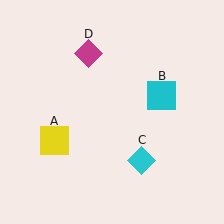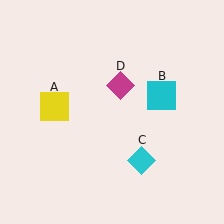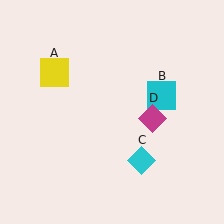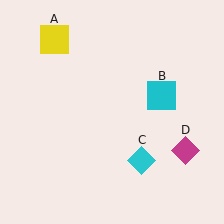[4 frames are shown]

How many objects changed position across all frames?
2 objects changed position: yellow square (object A), magenta diamond (object D).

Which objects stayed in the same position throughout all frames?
Cyan square (object B) and cyan diamond (object C) remained stationary.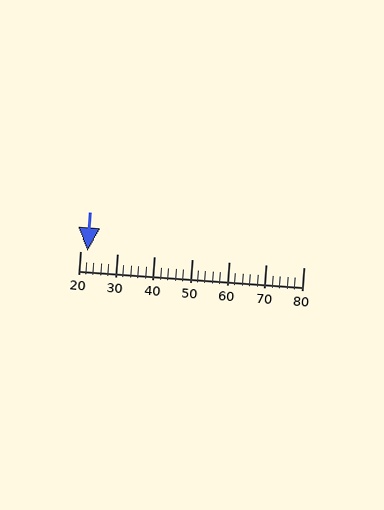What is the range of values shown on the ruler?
The ruler shows values from 20 to 80.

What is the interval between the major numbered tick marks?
The major tick marks are spaced 10 units apart.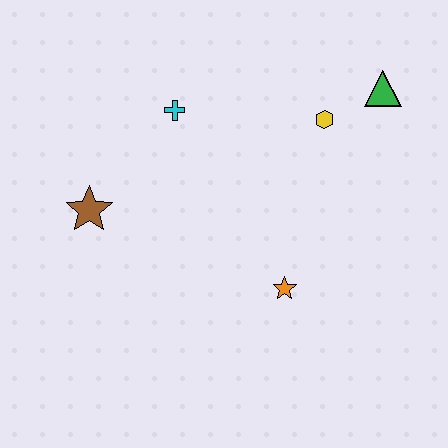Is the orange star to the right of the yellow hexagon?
No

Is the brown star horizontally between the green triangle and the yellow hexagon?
No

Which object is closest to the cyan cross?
The brown star is closest to the cyan cross.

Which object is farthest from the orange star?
The green triangle is farthest from the orange star.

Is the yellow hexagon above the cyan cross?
No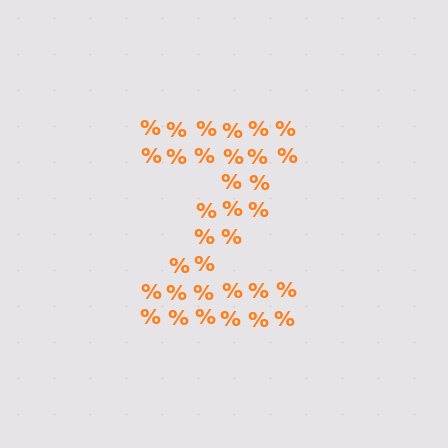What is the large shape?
The large shape is the letter Z.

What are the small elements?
The small elements are percent signs.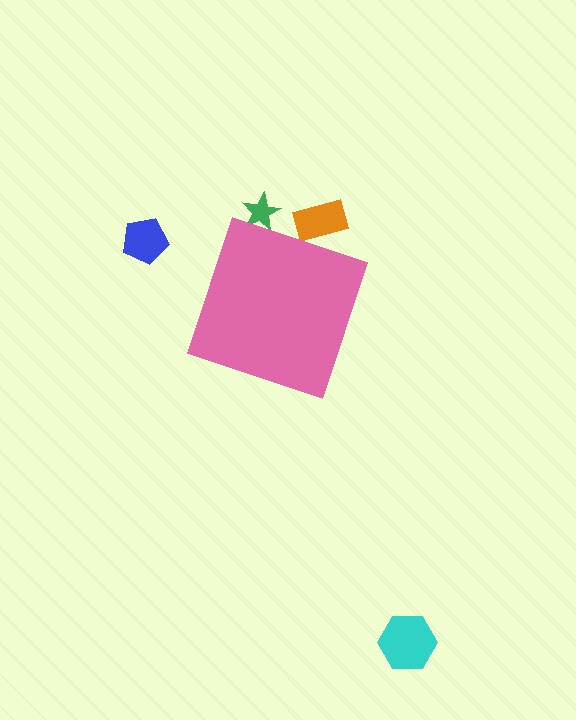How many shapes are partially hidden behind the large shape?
2 shapes are partially hidden.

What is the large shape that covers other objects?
A pink diamond.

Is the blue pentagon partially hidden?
No, the blue pentagon is fully visible.